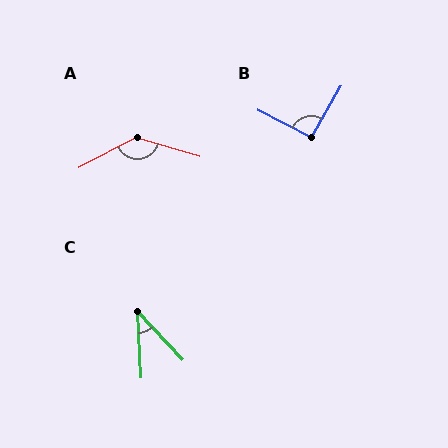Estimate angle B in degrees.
Approximately 92 degrees.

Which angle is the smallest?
C, at approximately 40 degrees.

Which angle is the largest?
A, at approximately 136 degrees.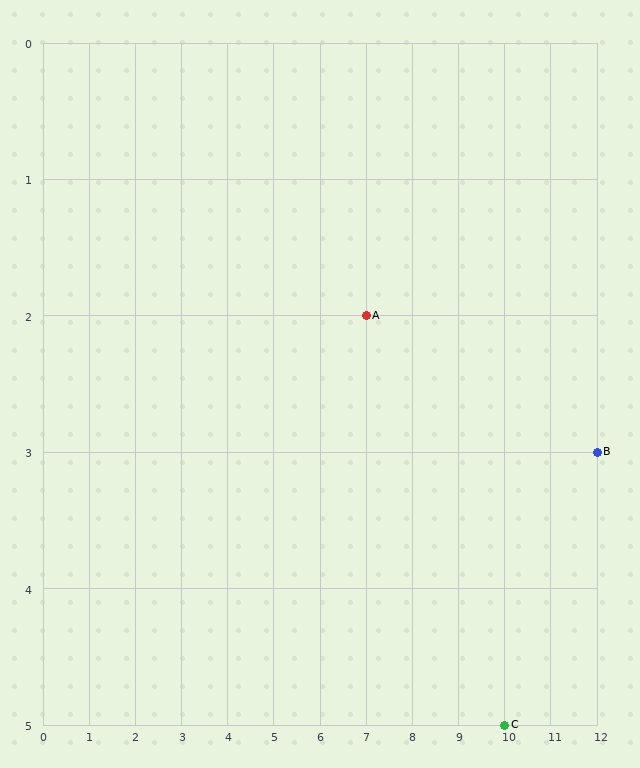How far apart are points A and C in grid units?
Points A and C are 3 columns and 3 rows apart (about 4.2 grid units diagonally).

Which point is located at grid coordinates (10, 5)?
Point C is at (10, 5).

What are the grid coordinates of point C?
Point C is at grid coordinates (10, 5).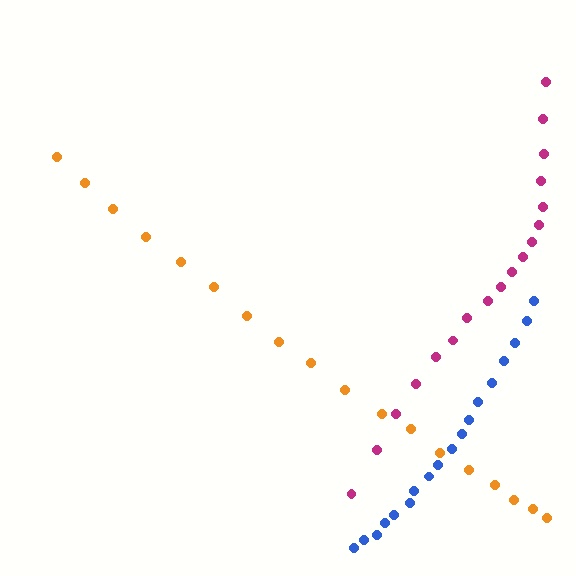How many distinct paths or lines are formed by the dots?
There are 3 distinct paths.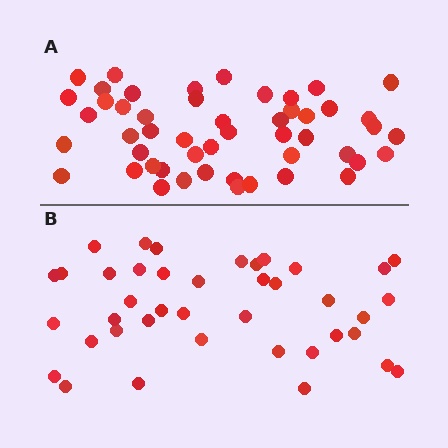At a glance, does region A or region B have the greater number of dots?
Region A (the top region) has more dots.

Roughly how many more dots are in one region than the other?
Region A has roughly 10 or so more dots than region B.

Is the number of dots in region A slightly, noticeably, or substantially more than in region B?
Region A has noticeably more, but not dramatically so. The ratio is roughly 1.2 to 1.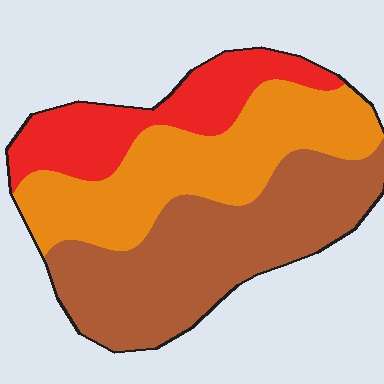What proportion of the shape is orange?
Orange covers around 35% of the shape.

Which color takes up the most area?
Brown, at roughly 40%.